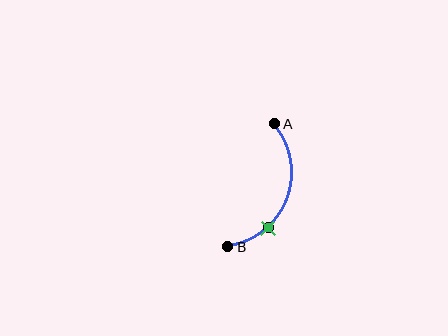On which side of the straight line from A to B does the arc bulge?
The arc bulges to the right of the straight line connecting A and B.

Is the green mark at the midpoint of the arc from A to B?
No. The green mark lies on the arc but is closer to endpoint B. The arc midpoint would be at the point on the curve equidistant along the arc from both A and B.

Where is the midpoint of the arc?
The arc midpoint is the point on the curve farthest from the straight line joining A and B. It sits to the right of that line.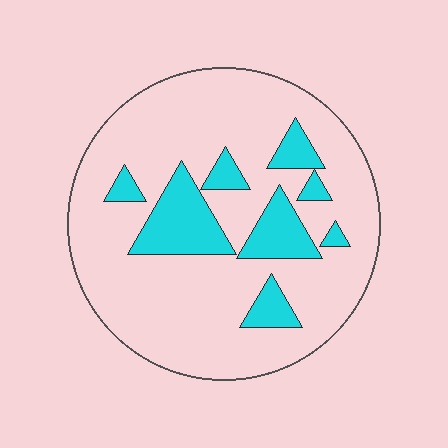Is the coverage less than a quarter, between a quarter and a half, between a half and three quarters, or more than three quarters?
Less than a quarter.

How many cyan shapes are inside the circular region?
8.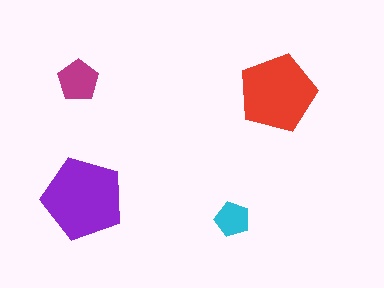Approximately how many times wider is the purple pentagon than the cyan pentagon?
About 2.5 times wider.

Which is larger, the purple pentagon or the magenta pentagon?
The purple one.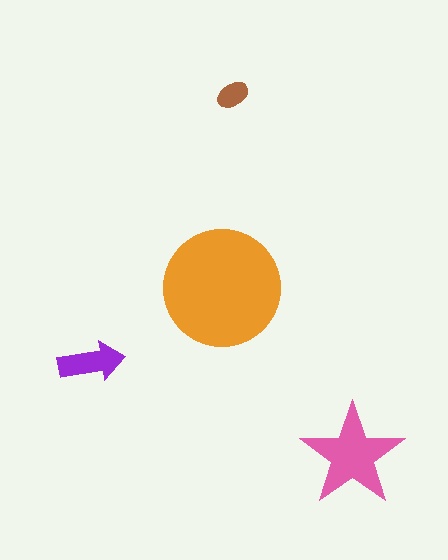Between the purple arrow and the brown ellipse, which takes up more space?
The purple arrow.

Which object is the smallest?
The brown ellipse.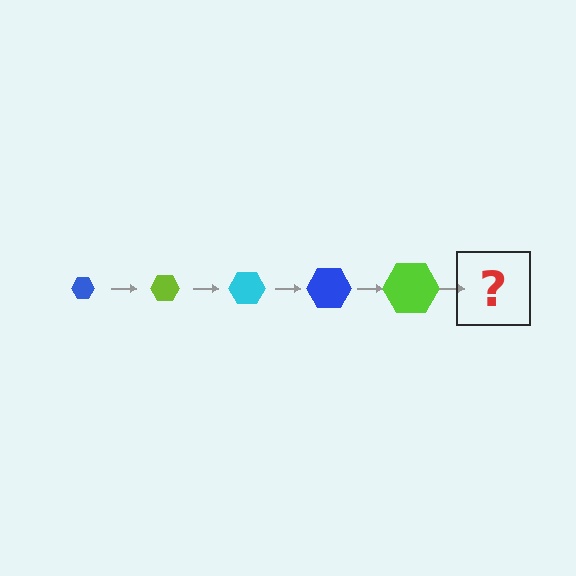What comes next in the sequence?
The next element should be a cyan hexagon, larger than the previous one.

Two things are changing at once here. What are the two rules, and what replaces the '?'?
The two rules are that the hexagon grows larger each step and the color cycles through blue, lime, and cyan. The '?' should be a cyan hexagon, larger than the previous one.